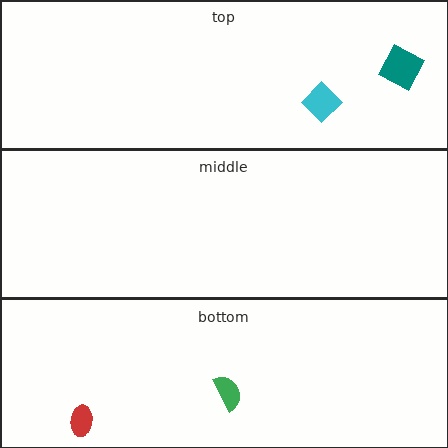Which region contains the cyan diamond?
The top region.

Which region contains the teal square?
The top region.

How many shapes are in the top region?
2.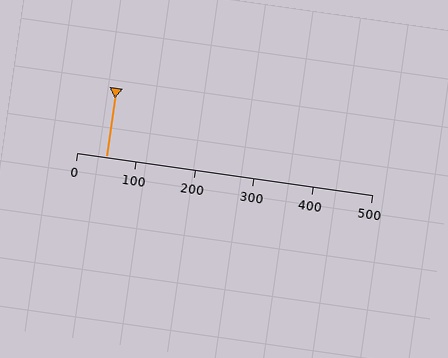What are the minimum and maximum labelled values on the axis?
The axis runs from 0 to 500.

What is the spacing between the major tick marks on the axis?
The major ticks are spaced 100 apart.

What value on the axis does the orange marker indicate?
The marker indicates approximately 50.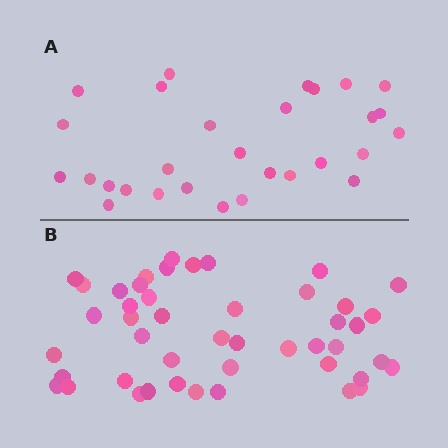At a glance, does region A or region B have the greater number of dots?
Region B (the bottom region) has more dots.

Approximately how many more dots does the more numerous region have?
Region B has approximately 15 more dots than region A.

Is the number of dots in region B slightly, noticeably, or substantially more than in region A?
Region B has substantially more. The ratio is roughly 1.6 to 1.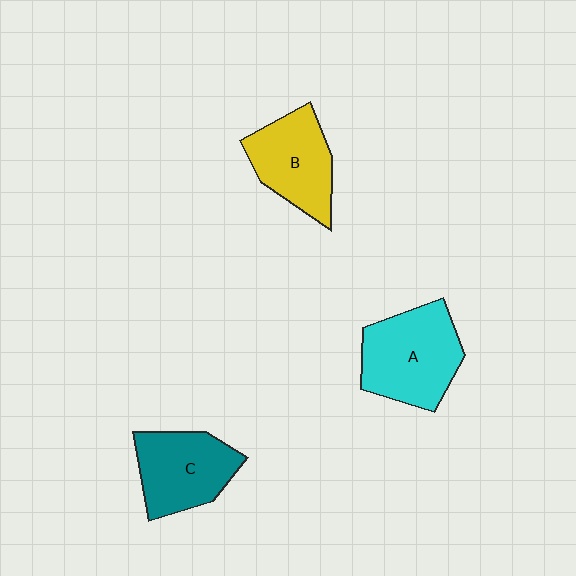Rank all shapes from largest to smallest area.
From largest to smallest: A (cyan), C (teal), B (yellow).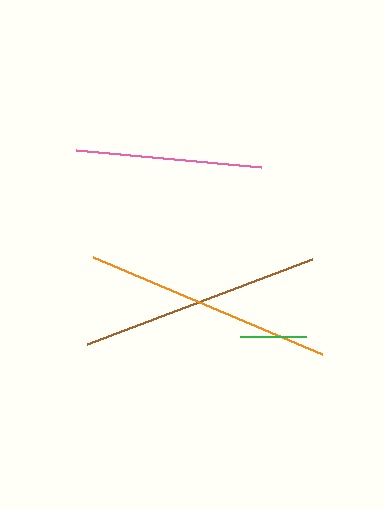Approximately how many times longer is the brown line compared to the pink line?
The brown line is approximately 1.3 times the length of the pink line.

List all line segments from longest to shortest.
From longest to shortest: orange, brown, pink, green.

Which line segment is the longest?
The orange line is the longest at approximately 249 pixels.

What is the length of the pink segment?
The pink segment is approximately 186 pixels long.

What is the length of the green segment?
The green segment is approximately 66 pixels long.